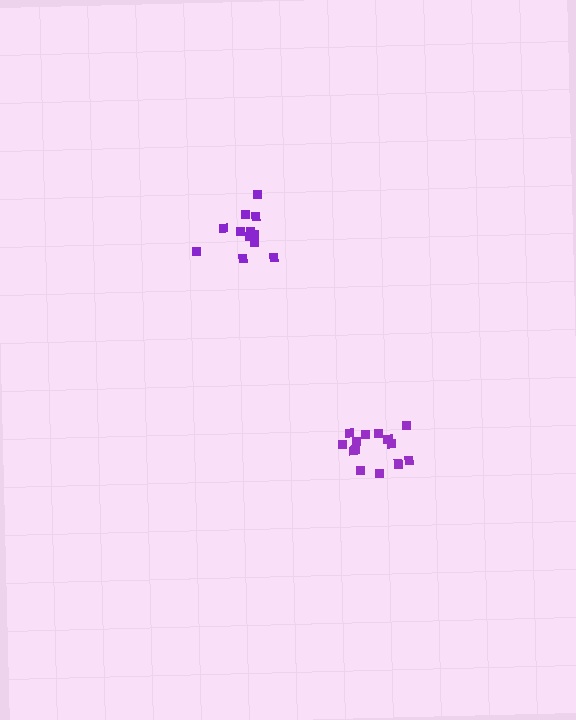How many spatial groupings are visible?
There are 2 spatial groupings.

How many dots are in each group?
Group 1: 12 dots, Group 2: 14 dots (26 total).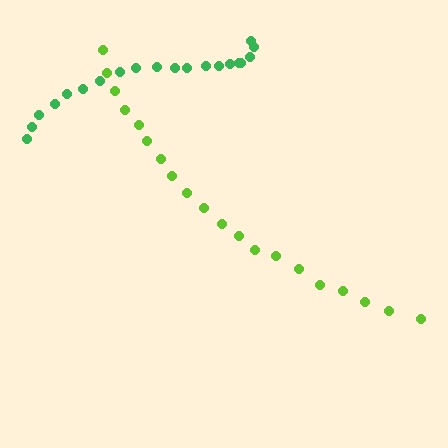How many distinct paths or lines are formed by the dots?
There are 2 distinct paths.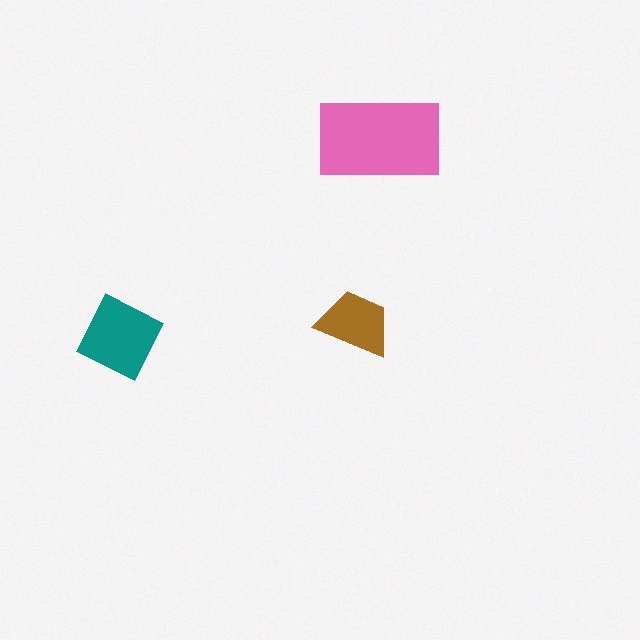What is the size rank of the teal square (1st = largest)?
2nd.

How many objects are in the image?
There are 3 objects in the image.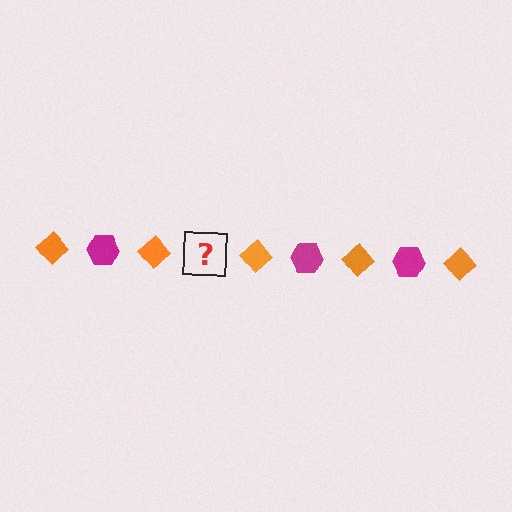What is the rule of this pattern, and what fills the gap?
The rule is that the pattern alternates between orange diamond and magenta hexagon. The gap should be filled with a magenta hexagon.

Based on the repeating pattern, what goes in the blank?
The blank should be a magenta hexagon.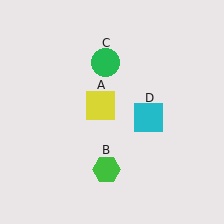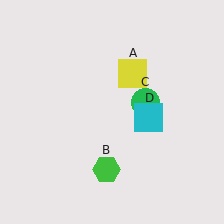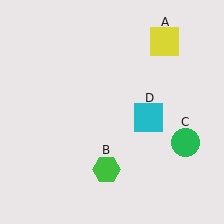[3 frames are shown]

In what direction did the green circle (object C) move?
The green circle (object C) moved down and to the right.